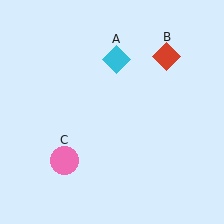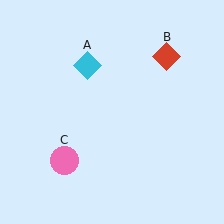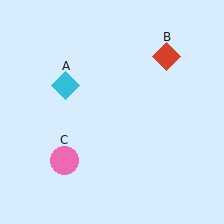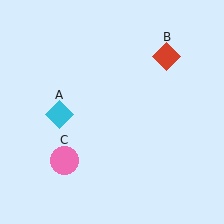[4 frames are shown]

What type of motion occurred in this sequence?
The cyan diamond (object A) rotated counterclockwise around the center of the scene.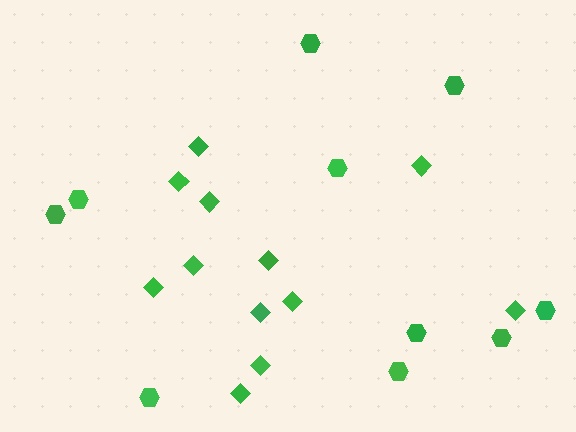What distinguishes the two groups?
There are 2 groups: one group of diamonds (12) and one group of hexagons (10).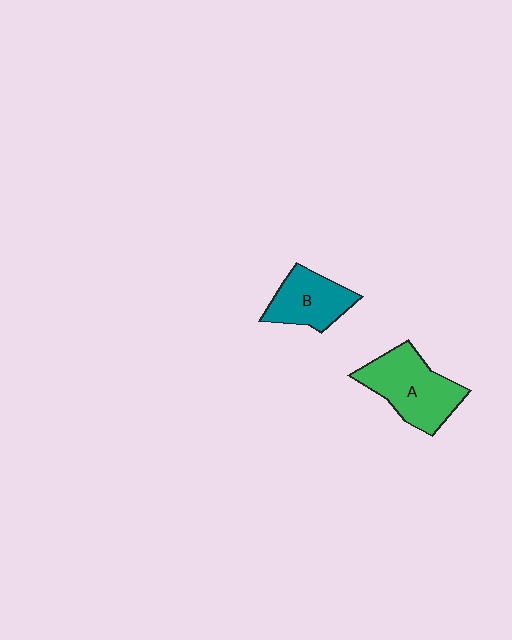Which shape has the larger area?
Shape A (green).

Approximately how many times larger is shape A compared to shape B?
Approximately 1.4 times.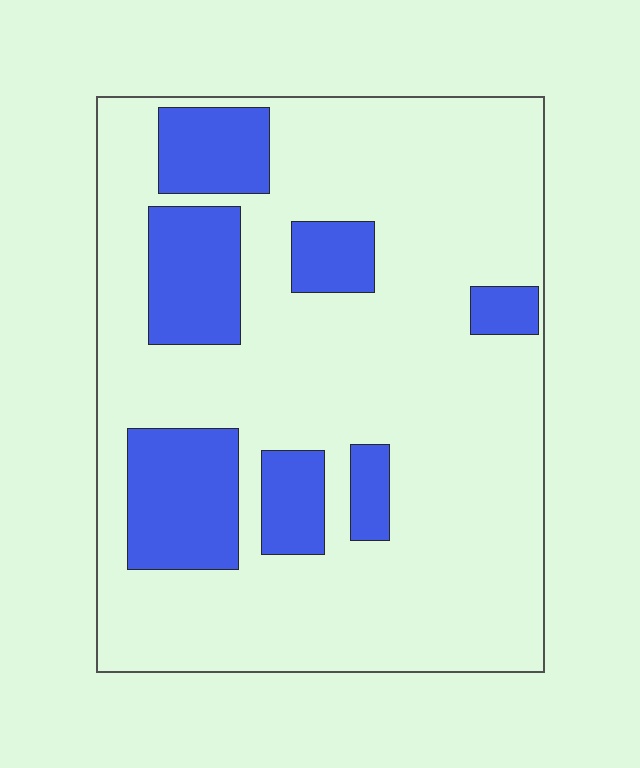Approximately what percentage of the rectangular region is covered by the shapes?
Approximately 25%.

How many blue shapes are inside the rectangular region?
7.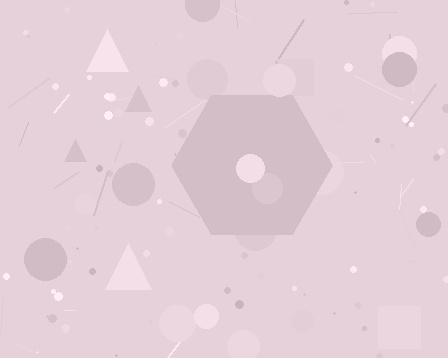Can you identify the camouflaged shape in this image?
The camouflaged shape is a hexagon.